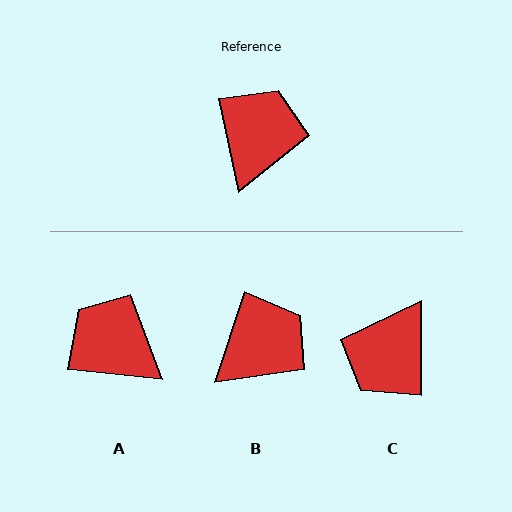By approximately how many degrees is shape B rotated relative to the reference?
Approximately 31 degrees clockwise.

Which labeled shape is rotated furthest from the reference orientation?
C, about 168 degrees away.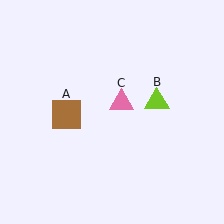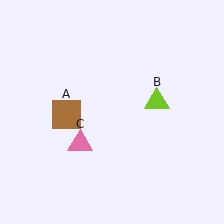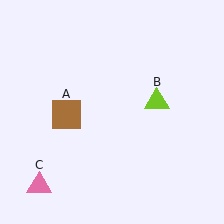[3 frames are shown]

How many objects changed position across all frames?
1 object changed position: pink triangle (object C).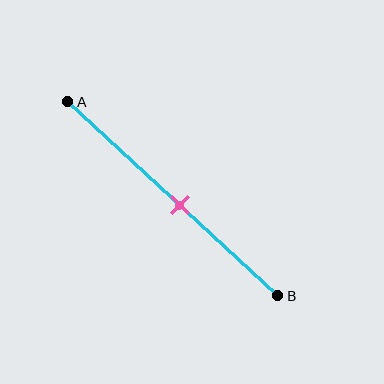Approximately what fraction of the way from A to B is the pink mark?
The pink mark is approximately 55% of the way from A to B.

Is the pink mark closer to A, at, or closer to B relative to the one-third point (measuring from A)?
The pink mark is closer to point B than the one-third point of segment AB.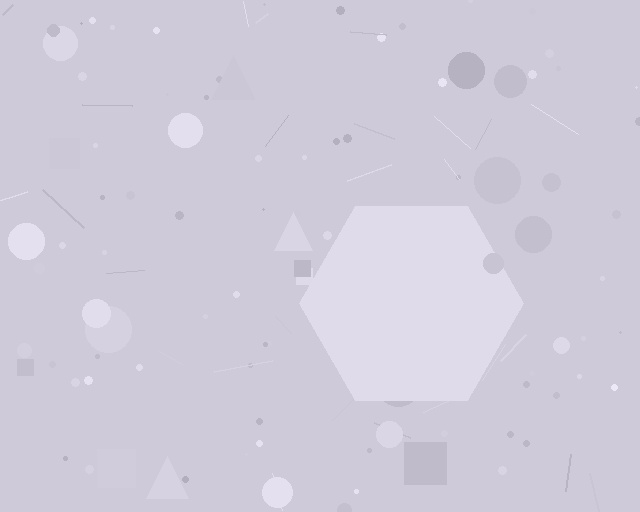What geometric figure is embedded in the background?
A hexagon is embedded in the background.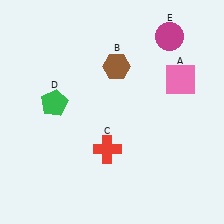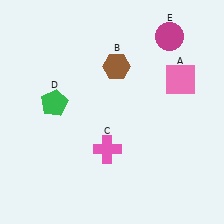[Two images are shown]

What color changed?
The cross (C) changed from red in Image 1 to pink in Image 2.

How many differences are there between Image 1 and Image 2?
There is 1 difference between the two images.